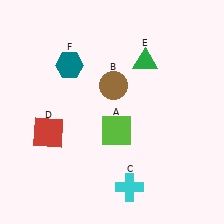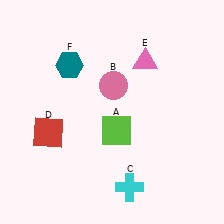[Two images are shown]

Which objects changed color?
B changed from brown to pink. E changed from green to pink.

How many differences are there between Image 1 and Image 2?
There are 2 differences between the two images.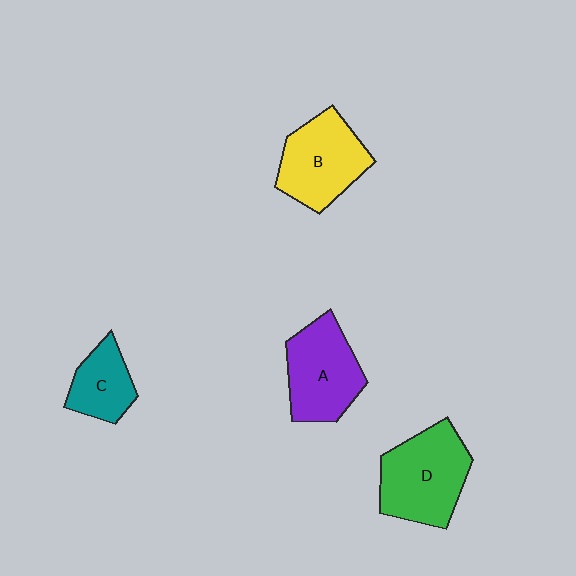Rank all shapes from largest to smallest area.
From largest to smallest: D (green), B (yellow), A (purple), C (teal).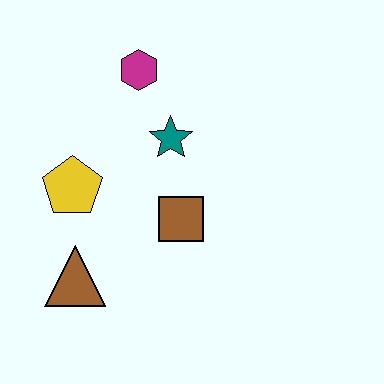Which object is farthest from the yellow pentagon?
The magenta hexagon is farthest from the yellow pentagon.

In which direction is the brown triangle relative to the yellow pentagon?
The brown triangle is below the yellow pentagon.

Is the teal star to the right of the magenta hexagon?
Yes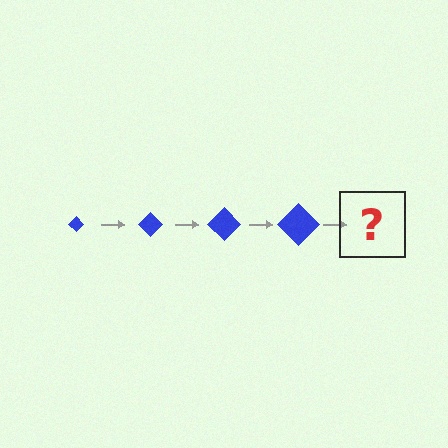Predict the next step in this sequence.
The next step is a blue diamond, larger than the previous one.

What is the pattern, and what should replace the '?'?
The pattern is that the diamond gets progressively larger each step. The '?' should be a blue diamond, larger than the previous one.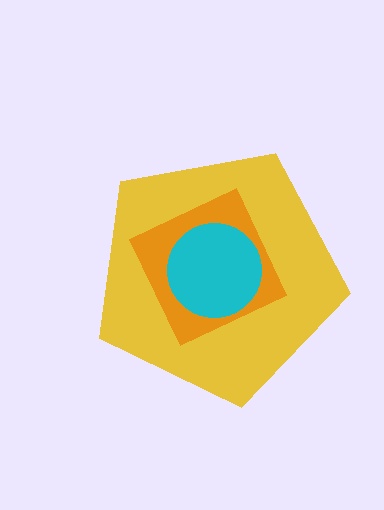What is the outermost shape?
The yellow pentagon.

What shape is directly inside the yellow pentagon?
The orange square.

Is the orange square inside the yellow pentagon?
Yes.